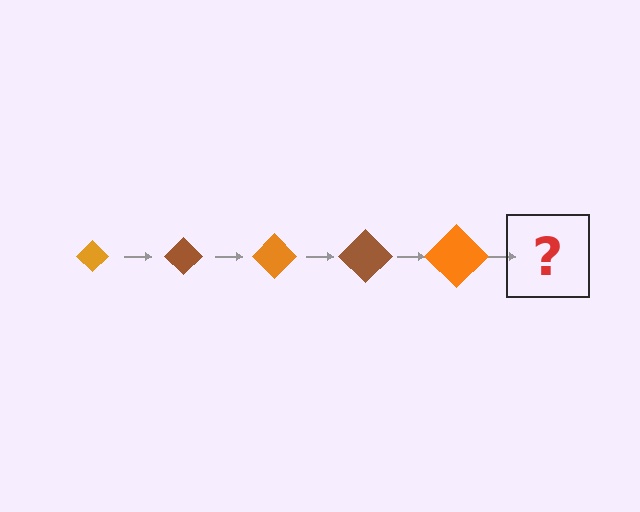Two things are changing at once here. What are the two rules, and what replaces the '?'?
The two rules are that the diamond grows larger each step and the color cycles through orange and brown. The '?' should be a brown diamond, larger than the previous one.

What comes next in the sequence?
The next element should be a brown diamond, larger than the previous one.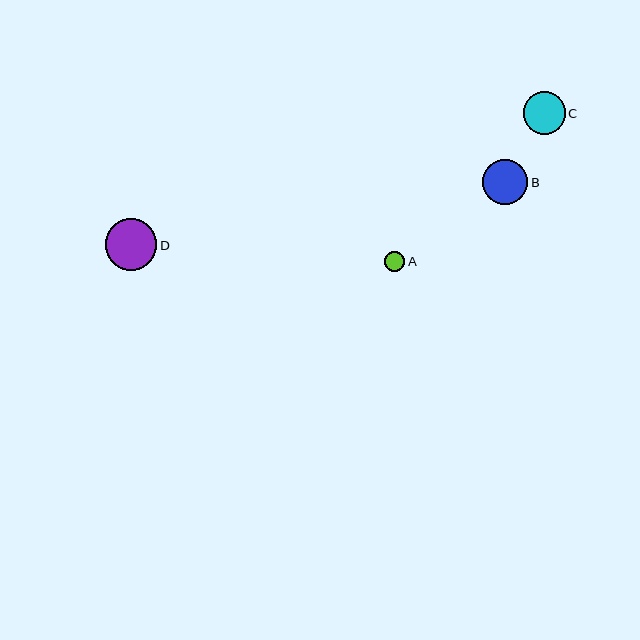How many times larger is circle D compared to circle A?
Circle D is approximately 2.5 times the size of circle A.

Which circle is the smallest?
Circle A is the smallest with a size of approximately 20 pixels.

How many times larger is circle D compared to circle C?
Circle D is approximately 1.2 times the size of circle C.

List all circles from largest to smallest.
From largest to smallest: D, B, C, A.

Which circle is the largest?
Circle D is the largest with a size of approximately 52 pixels.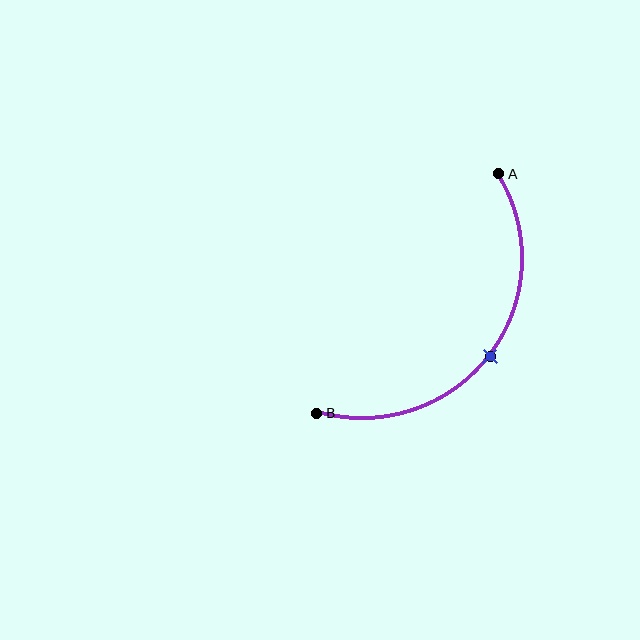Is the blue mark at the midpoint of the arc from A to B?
Yes. The blue mark lies on the arc at equal arc-length from both A and B — it is the arc midpoint.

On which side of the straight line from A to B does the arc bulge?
The arc bulges below and to the right of the straight line connecting A and B.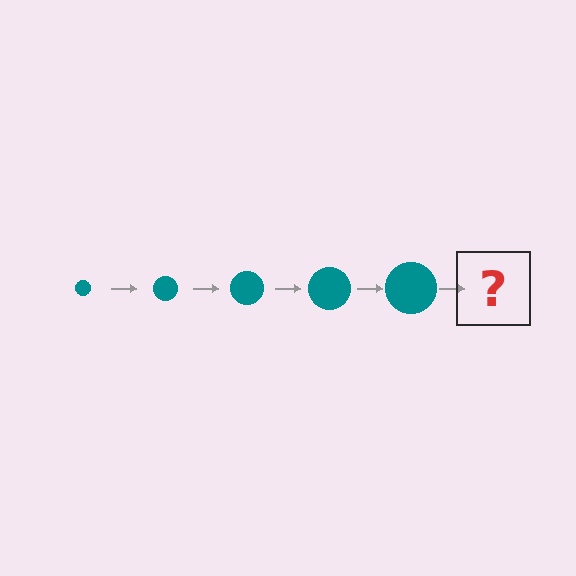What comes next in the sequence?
The next element should be a teal circle, larger than the previous one.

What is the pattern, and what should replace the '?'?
The pattern is that the circle gets progressively larger each step. The '?' should be a teal circle, larger than the previous one.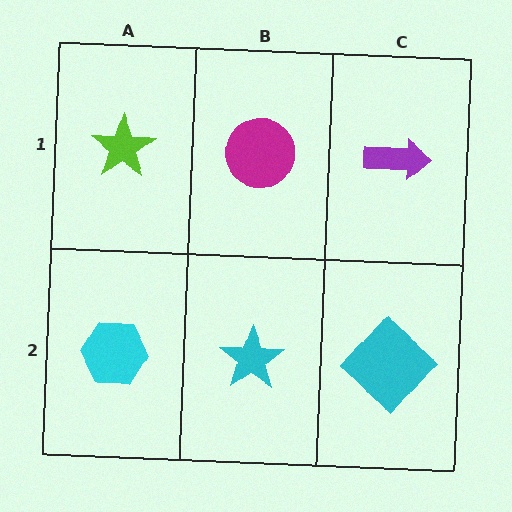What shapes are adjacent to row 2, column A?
A lime star (row 1, column A), a cyan star (row 2, column B).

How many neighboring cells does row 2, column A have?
2.